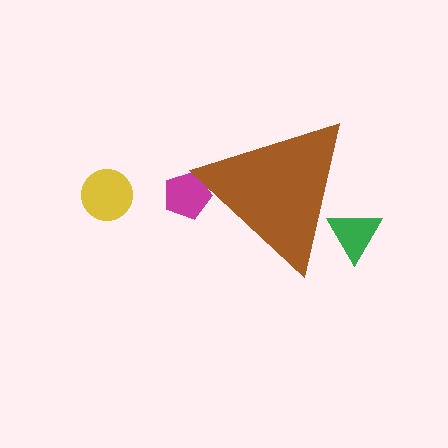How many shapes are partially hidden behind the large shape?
2 shapes are partially hidden.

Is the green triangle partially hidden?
Yes, the green triangle is partially hidden behind the brown triangle.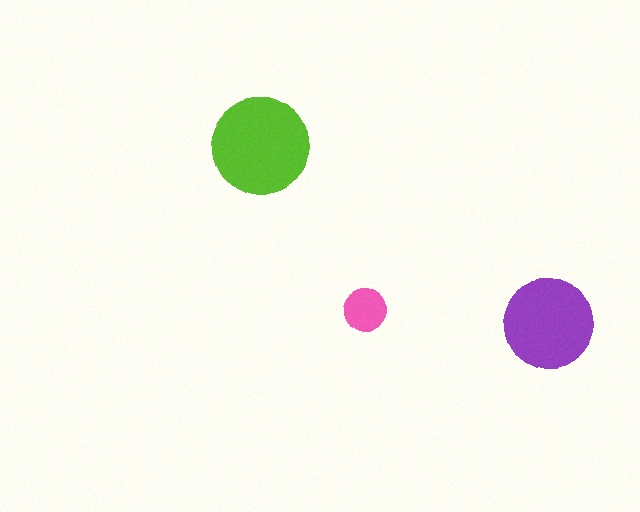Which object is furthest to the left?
The lime circle is leftmost.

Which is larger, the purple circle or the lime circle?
The lime one.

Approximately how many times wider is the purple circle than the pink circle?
About 2 times wider.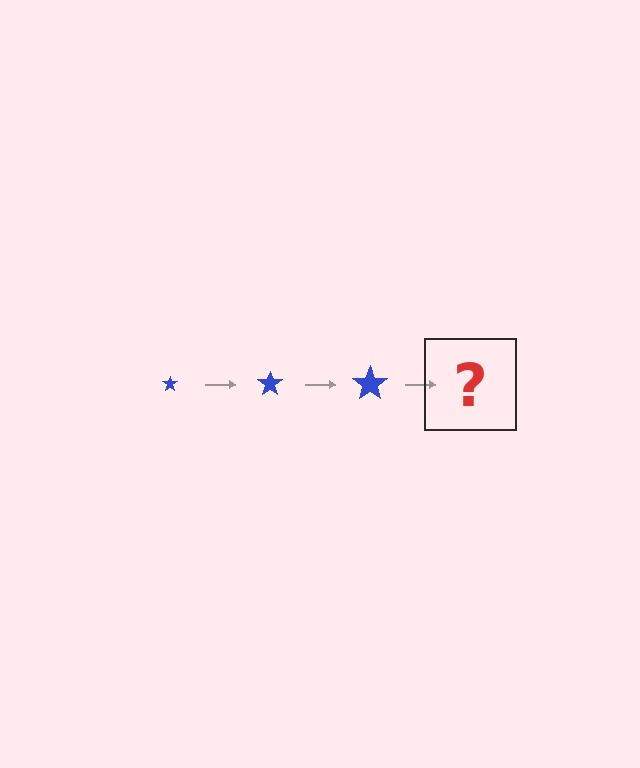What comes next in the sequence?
The next element should be a blue star, larger than the previous one.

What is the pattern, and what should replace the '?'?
The pattern is that the star gets progressively larger each step. The '?' should be a blue star, larger than the previous one.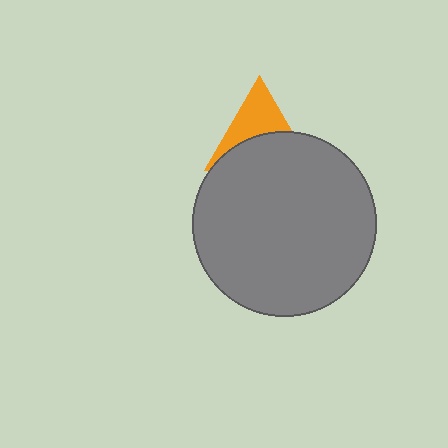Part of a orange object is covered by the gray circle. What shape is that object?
It is a triangle.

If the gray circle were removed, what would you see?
You would see the complete orange triangle.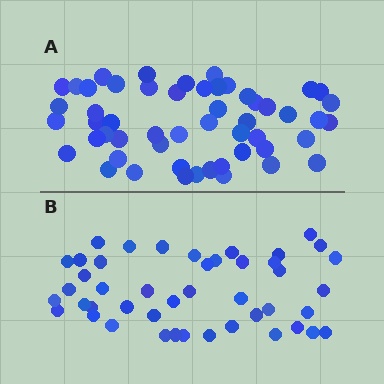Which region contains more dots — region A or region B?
Region A (the top region) has more dots.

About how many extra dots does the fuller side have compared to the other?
Region A has roughly 8 or so more dots than region B.